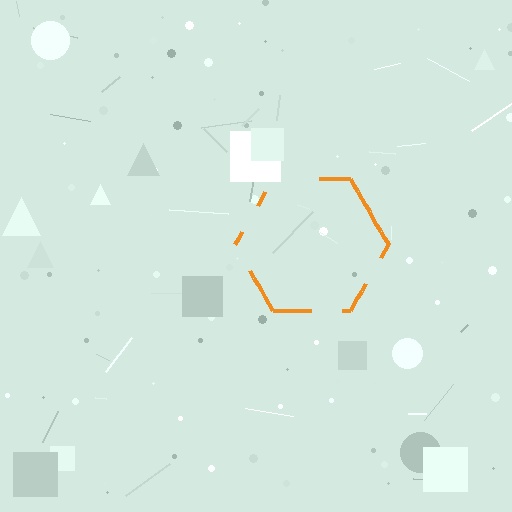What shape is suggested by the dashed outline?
The dashed outline suggests a hexagon.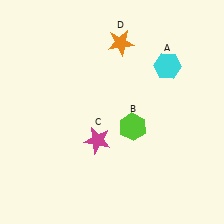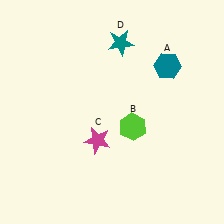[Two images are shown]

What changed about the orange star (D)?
In Image 1, D is orange. In Image 2, it changed to teal.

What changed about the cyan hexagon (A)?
In Image 1, A is cyan. In Image 2, it changed to teal.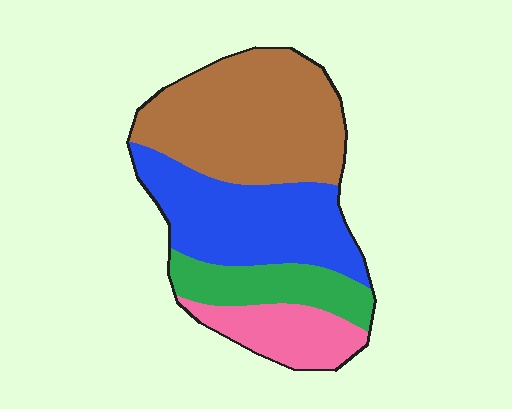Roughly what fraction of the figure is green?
Green covers roughly 15% of the figure.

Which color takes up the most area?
Brown, at roughly 40%.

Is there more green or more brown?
Brown.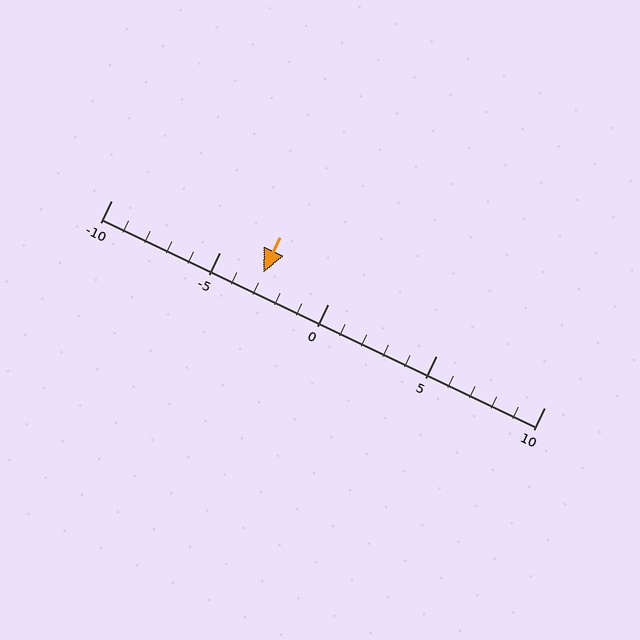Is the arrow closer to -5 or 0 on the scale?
The arrow is closer to -5.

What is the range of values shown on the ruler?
The ruler shows values from -10 to 10.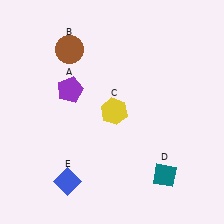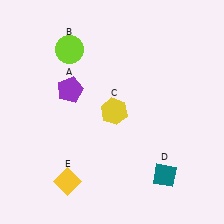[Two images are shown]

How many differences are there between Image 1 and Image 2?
There are 2 differences between the two images.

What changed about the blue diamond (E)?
In Image 1, E is blue. In Image 2, it changed to yellow.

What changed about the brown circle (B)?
In Image 1, B is brown. In Image 2, it changed to lime.